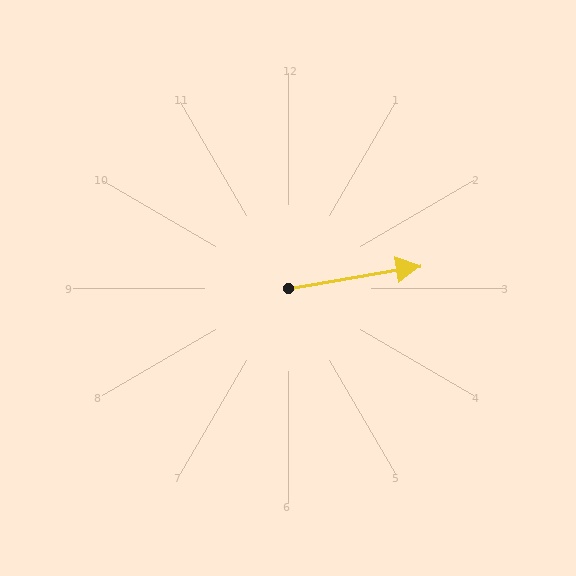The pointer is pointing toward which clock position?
Roughly 3 o'clock.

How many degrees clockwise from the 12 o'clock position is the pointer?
Approximately 80 degrees.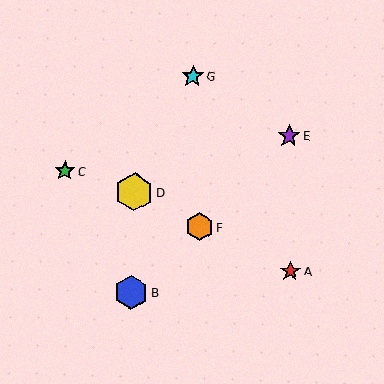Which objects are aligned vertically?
Objects B, D are aligned vertically.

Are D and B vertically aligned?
Yes, both are at x≈134.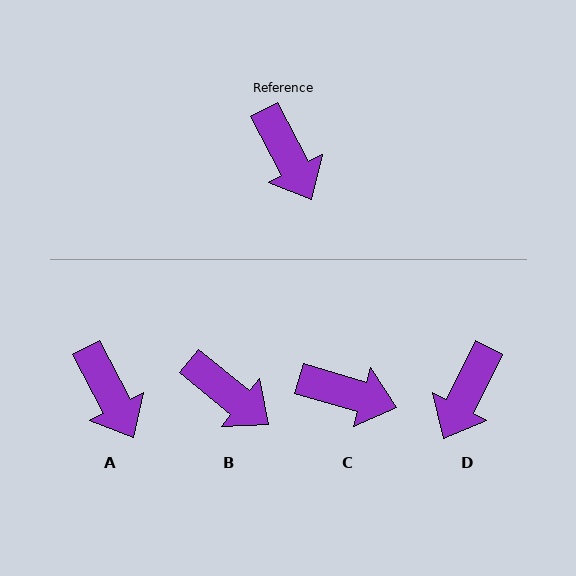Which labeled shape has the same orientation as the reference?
A.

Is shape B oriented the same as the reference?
No, it is off by about 24 degrees.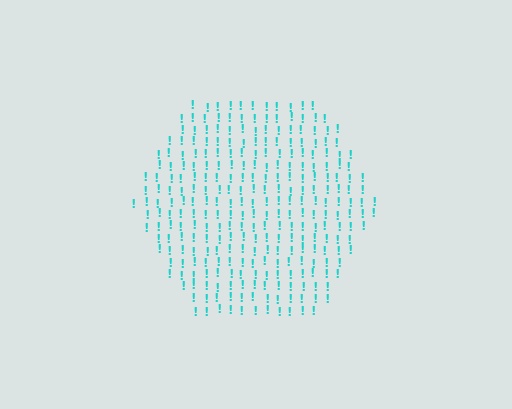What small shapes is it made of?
It is made of small exclamation marks.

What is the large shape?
The large shape is a hexagon.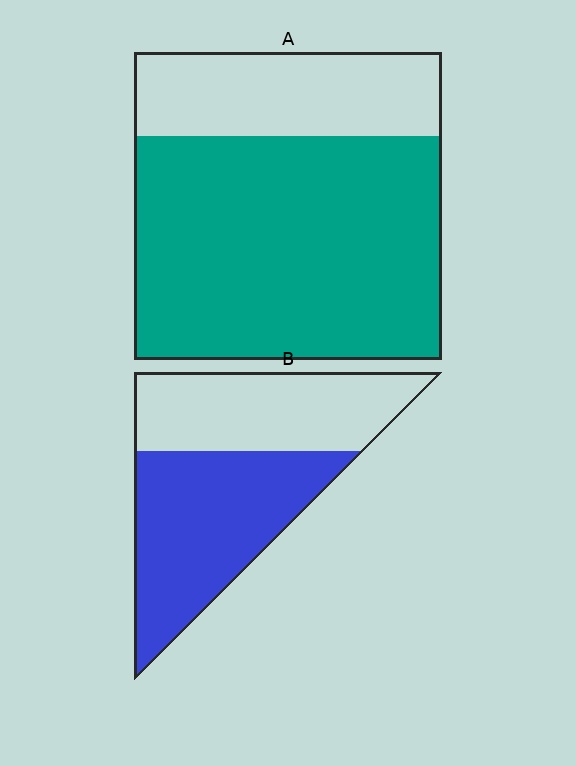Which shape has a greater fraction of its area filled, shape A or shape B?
Shape A.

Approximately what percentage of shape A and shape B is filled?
A is approximately 75% and B is approximately 55%.